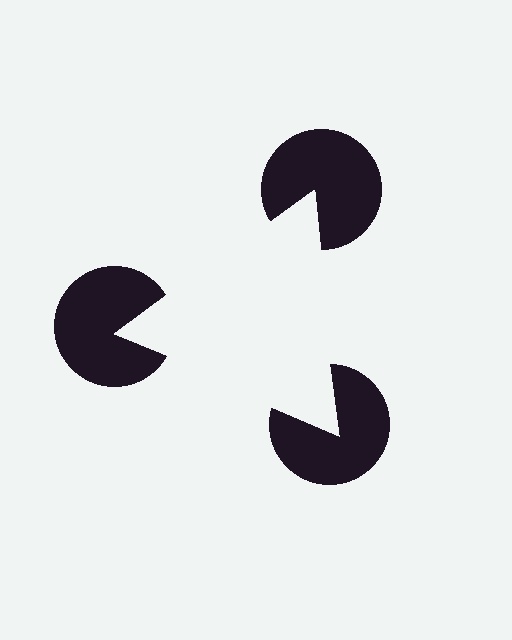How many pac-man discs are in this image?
There are 3 — one at each vertex of the illusory triangle.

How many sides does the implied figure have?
3 sides.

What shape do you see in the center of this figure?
An illusory triangle — its edges are inferred from the aligned wedge cuts in the pac-man discs, not physically drawn.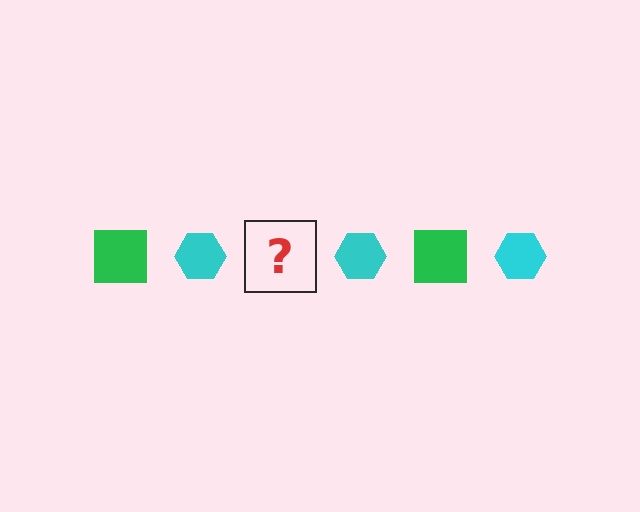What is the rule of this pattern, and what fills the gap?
The rule is that the pattern alternates between green square and cyan hexagon. The gap should be filled with a green square.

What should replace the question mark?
The question mark should be replaced with a green square.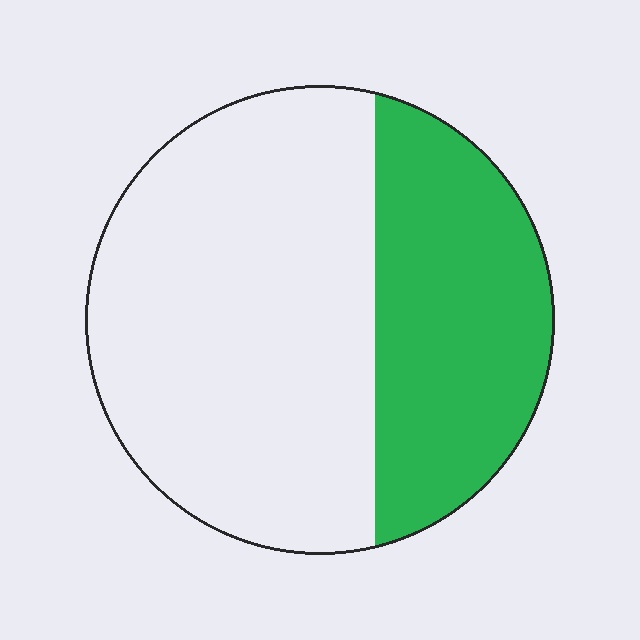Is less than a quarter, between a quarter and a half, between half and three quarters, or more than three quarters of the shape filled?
Between a quarter and a half.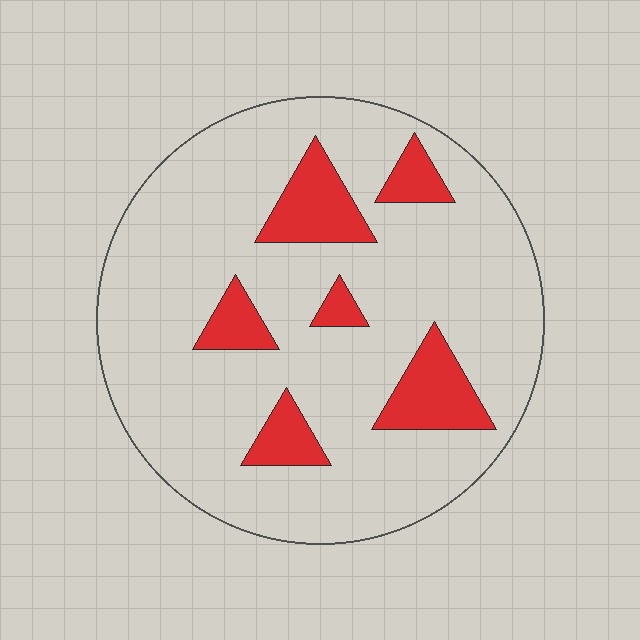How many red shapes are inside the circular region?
6.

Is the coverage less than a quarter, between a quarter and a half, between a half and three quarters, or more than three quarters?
Less than a quarter.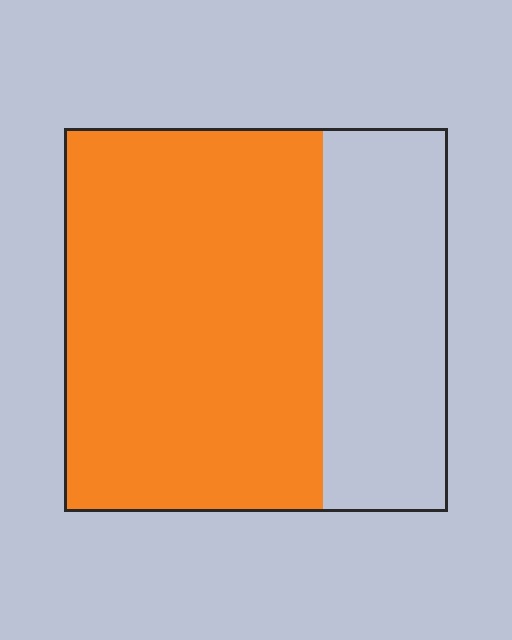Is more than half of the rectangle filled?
Yes.